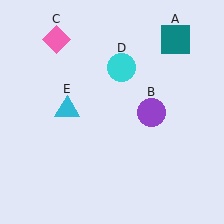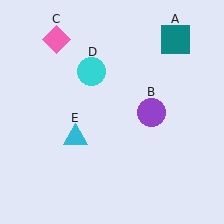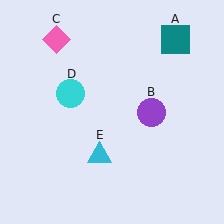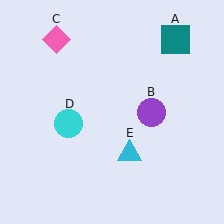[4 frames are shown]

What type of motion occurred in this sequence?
The cyan circle (object D), cyan triangle (object E) rotated counterclockwise around the center of the scene.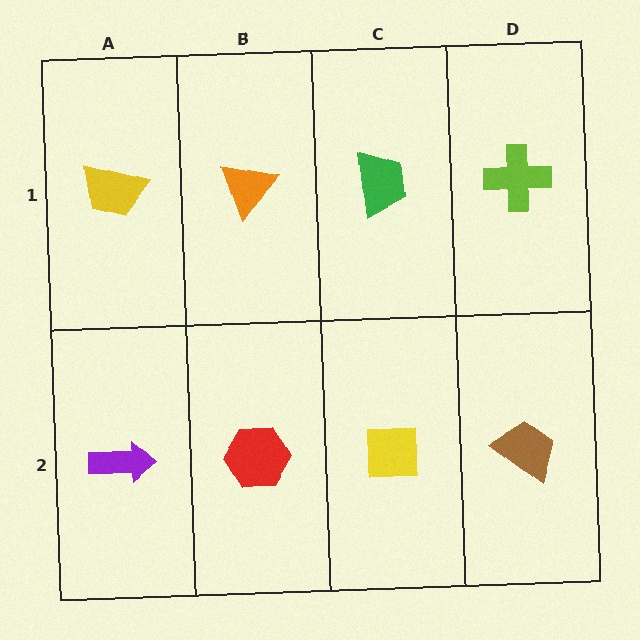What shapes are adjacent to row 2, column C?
A green trapezoid (row 1, column C), a red hexagon (row 2, column B), a brown trapezoid (row 2, column D).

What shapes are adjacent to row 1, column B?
A red hexagon (row 2, column B), a yellow trapezoid (row 1, column A), a green trapezoid (row 1, column C).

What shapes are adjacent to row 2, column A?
A yellow trapezoid (row 1, column A), a red hexagon (row 2, column B).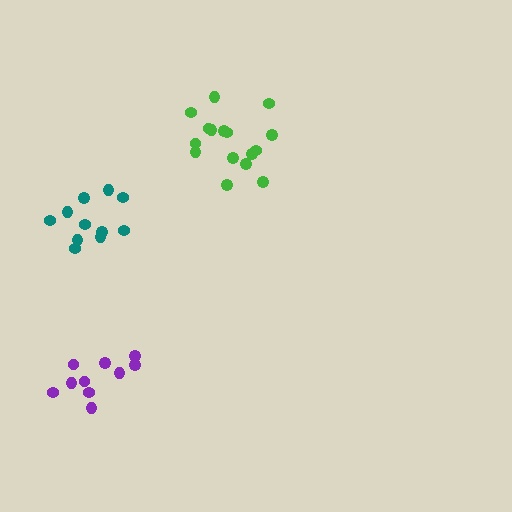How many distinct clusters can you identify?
There are 3 distinct clusters.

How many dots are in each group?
Group 1: 11 dots, Group 2: 16 dots, Group 3: 10 dots (37 total).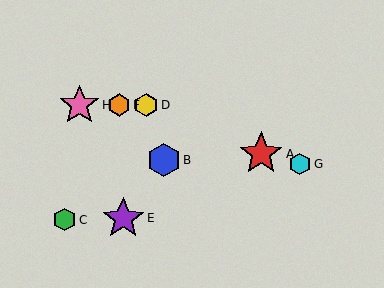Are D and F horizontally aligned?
Yes, both are at y≈105.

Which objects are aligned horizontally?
Objects D, F, H are aligned horizontally.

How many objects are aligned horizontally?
3 objects (D, F, H) are aligned horizontally.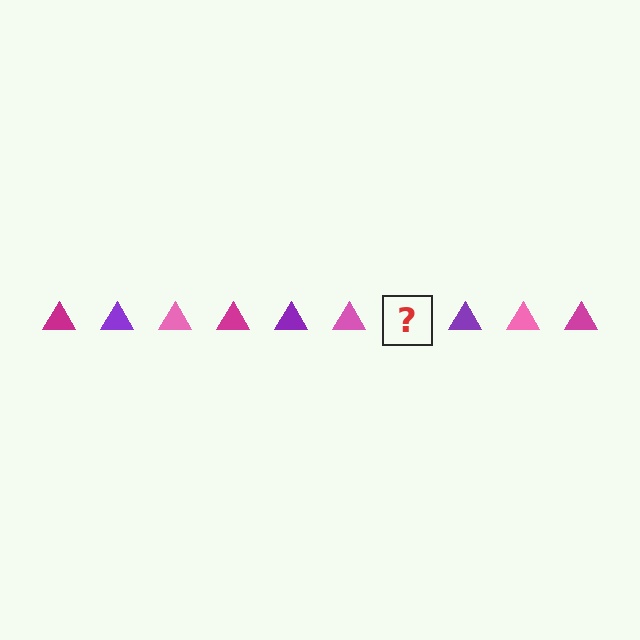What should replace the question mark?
The question mark should be replaced with a magenta triangle.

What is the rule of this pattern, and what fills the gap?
The rule is that the pattern cycles through magenta, purple, pink triangles. The gap should be filled with a magenta triangle.